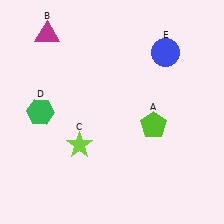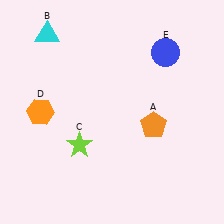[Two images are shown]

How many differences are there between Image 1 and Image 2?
There are 3 differences between the two images.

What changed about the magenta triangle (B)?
In Image 1, B is magenta. In Image 2, it changed to cyan.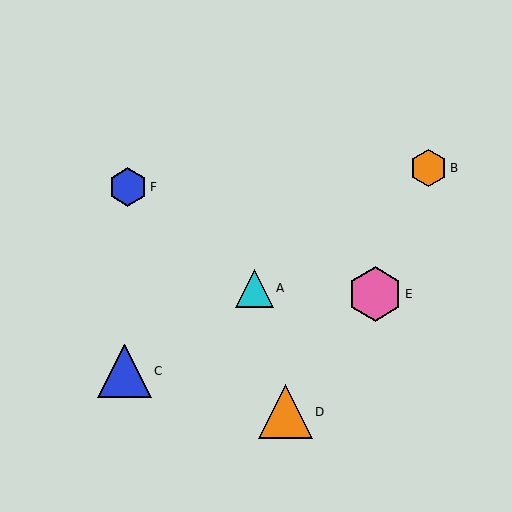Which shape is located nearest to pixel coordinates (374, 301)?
The pink hexagon (labeled E) at (375, 294) is nearest to that location.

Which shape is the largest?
The pink hexagon (labeled E) is the largest.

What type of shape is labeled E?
Shape E is a pink hexagon.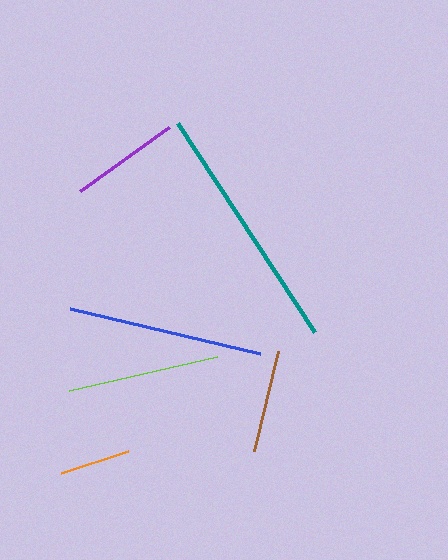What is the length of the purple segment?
The purple segment is approximately 110 pixels long.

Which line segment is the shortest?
The orange line is the shortest at approximately 71 pixels.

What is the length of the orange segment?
The orange segment is approximately 71 pixels long.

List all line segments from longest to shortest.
From longest to shortest: teal, blue, lime, purple, brown, orange.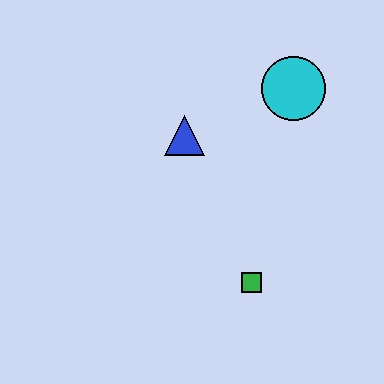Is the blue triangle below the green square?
No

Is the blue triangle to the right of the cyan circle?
No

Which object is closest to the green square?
The blue triangle is closest to the green square.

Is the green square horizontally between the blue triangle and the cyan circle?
Yes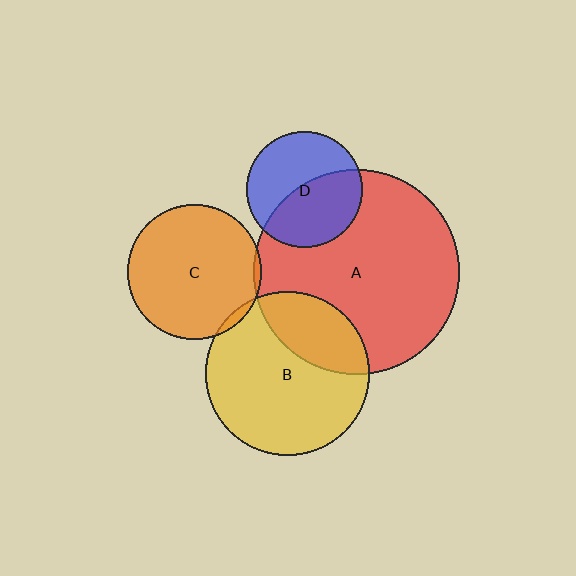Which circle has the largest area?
Circle A (red).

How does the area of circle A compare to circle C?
Approximately 2.3 times.